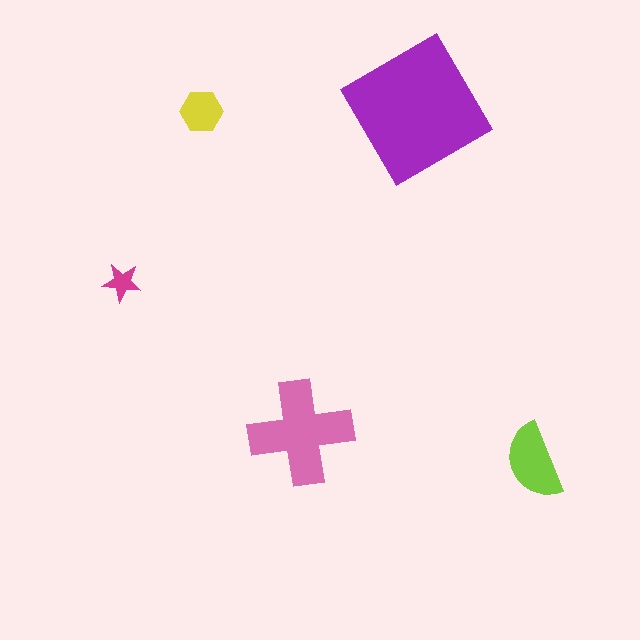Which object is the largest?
The purple diamond.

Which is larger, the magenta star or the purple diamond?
The purple diamond.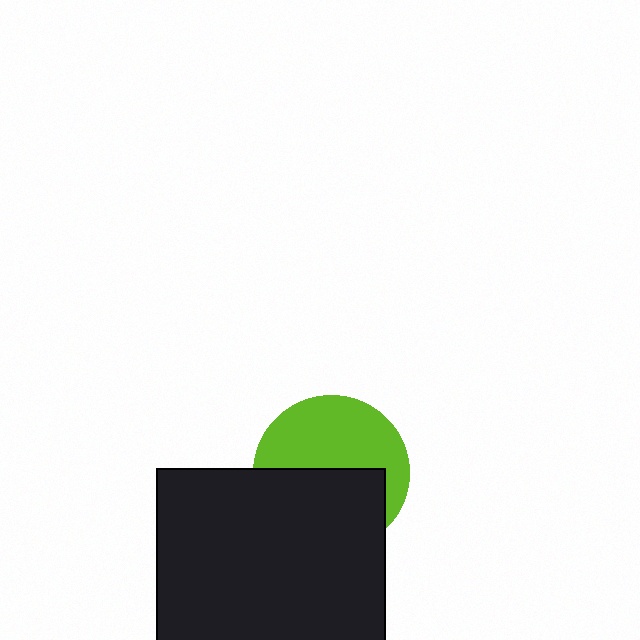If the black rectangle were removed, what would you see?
You would see the complete lime circle.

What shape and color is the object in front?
The object in front is a black rectangle.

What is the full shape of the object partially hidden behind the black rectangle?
The partially hidden object is a lime circle.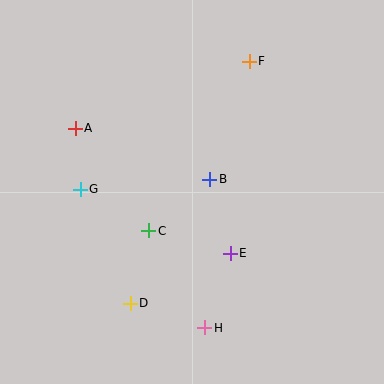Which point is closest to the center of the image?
Point B at (210, 179) is closest to the center.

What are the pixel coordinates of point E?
Point E is at (230, 253).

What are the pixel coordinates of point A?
Point A is at (75, 128).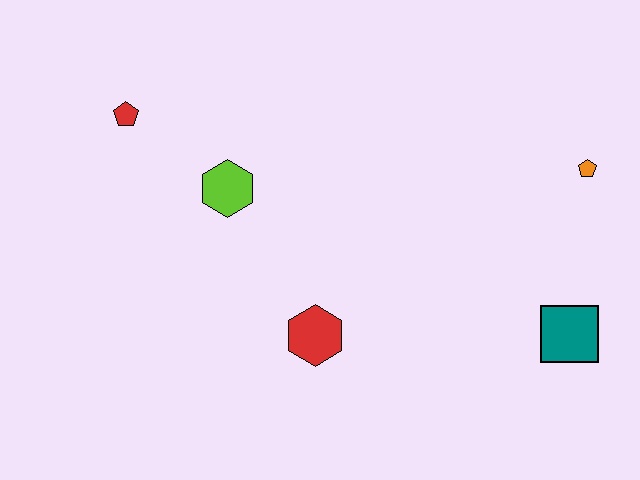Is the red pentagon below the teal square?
No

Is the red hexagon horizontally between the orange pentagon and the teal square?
No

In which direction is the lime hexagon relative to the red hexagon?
The lime hexagon is above the red hexagon.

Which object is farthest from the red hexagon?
The orange pentagon is farthest from the red hexagon.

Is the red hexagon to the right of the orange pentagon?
No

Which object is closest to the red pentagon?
The lime hexagon is closest to the red pentagon.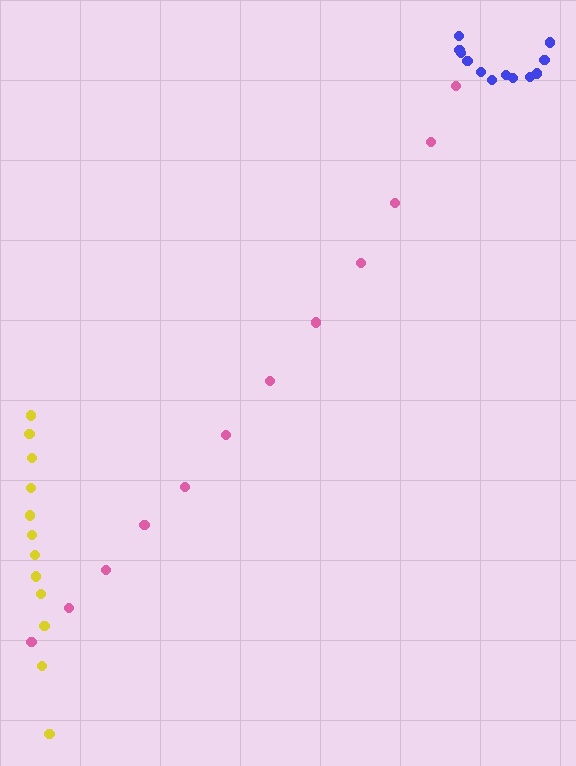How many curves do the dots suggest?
There are 3 distinct paths.